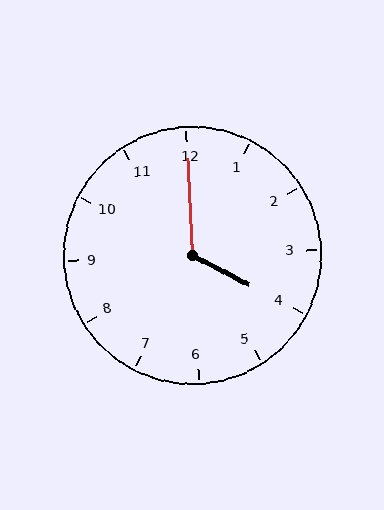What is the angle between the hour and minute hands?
Approximately 120 degrees.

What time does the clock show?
4:00.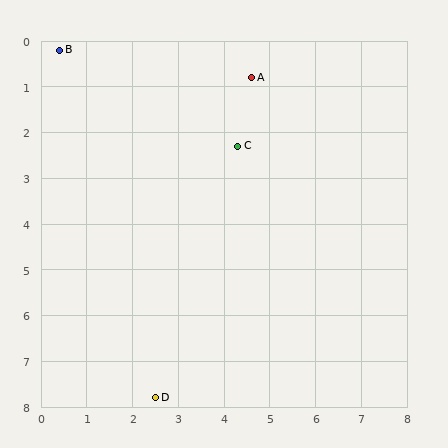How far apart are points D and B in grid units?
Points D and B are about 7.9 grid units apart.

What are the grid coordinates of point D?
Point D is at approximately (2.5, 7.8).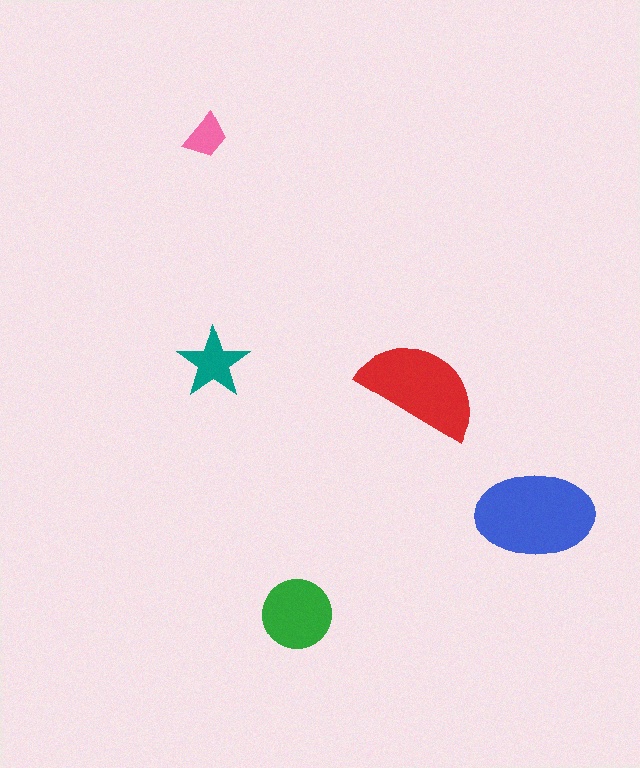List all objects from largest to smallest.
The blue ellipse, the red semicircle, the green circle, the teal star, the pink trapezoid.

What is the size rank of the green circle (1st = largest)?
3rd.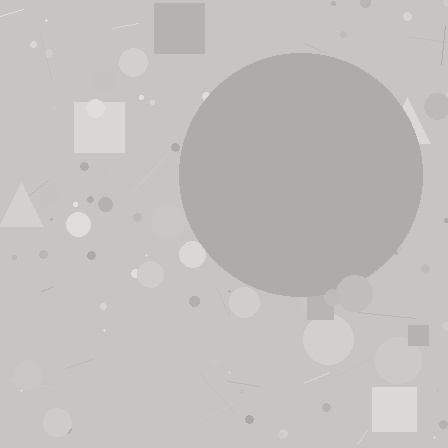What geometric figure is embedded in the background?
A circle is embedded in the background.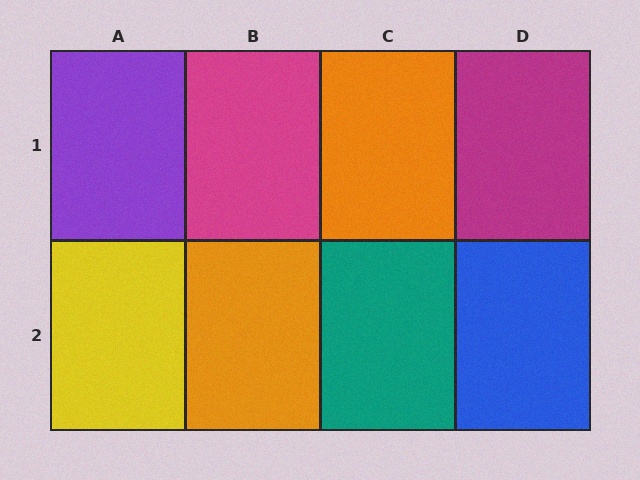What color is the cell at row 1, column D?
Magenta.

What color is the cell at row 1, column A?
Purple.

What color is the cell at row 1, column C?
Orange.